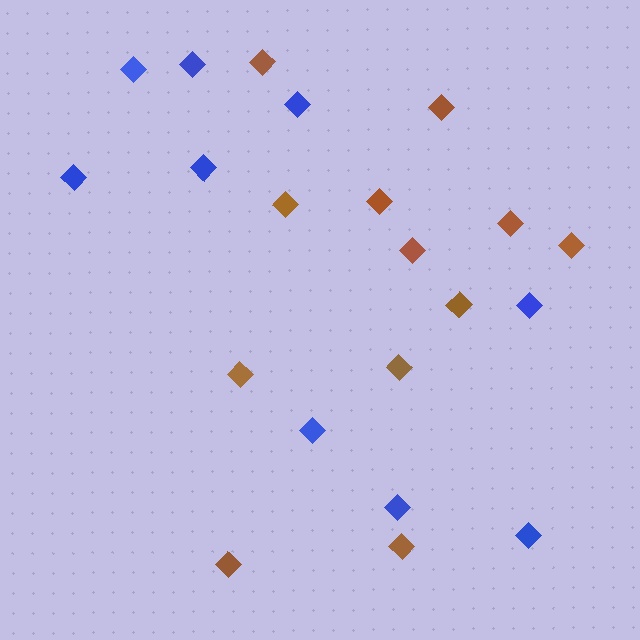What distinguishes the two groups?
There are 2 groups: one group of blue diamonds (9) and one group of brown diamonds (12).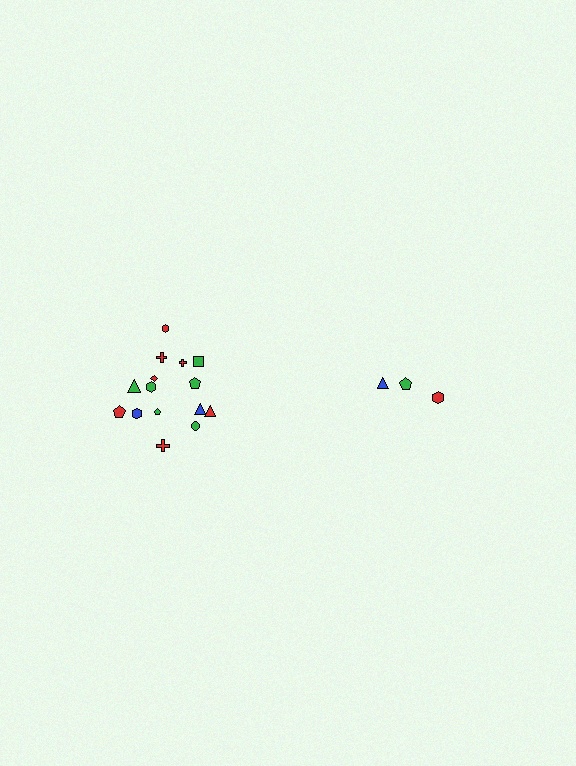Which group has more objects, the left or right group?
The left group.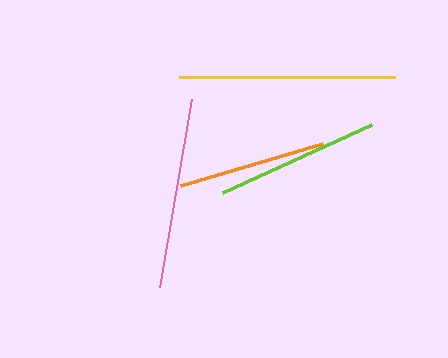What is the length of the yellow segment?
The yellow segment is approximately 216 pixels long.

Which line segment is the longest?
The yellow line is the longest at approximately 216 pixels.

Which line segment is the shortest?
The orange line is the shortest at approximately 148 pixels.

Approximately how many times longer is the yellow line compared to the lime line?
The yellow line is approximately 1.3 times the length of the lime line.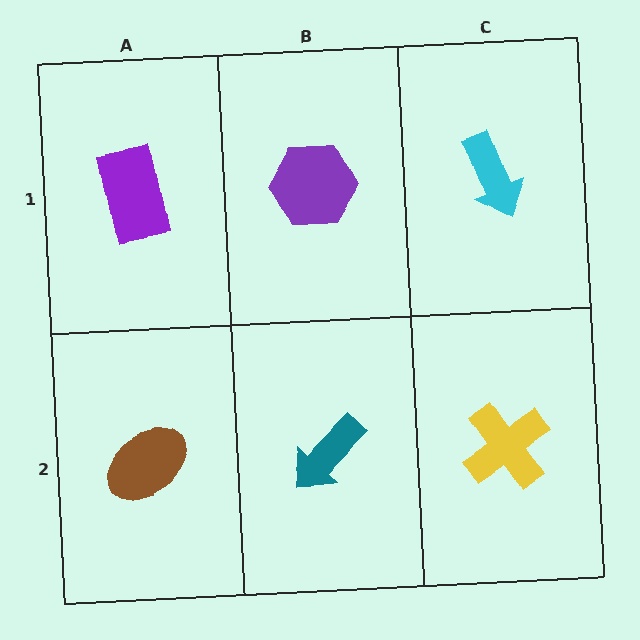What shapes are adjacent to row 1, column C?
A yellow cross (row 2, column C), a purple hexagon (row 1, column B).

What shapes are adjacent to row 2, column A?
A purple rectangle (row 1, column A), a teal arrow (row 2, column B).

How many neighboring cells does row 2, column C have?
2.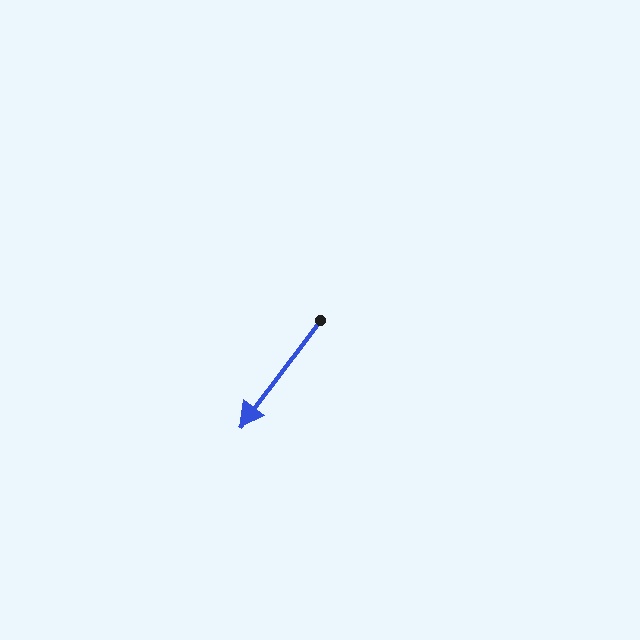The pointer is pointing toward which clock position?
Roughly 7 o'clock.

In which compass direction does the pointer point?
Southwest.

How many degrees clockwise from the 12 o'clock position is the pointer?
Approximately 217 degrees.